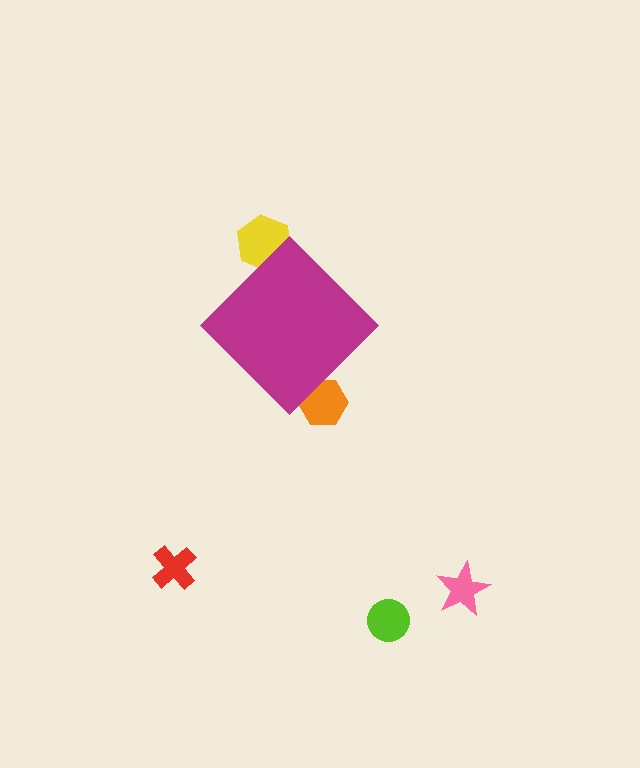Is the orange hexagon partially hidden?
Yes, the orange hexagon is partially hidden behind the magenta diamond.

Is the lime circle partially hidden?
No, the lime circle is fully visible.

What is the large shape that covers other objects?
A magenta diamond.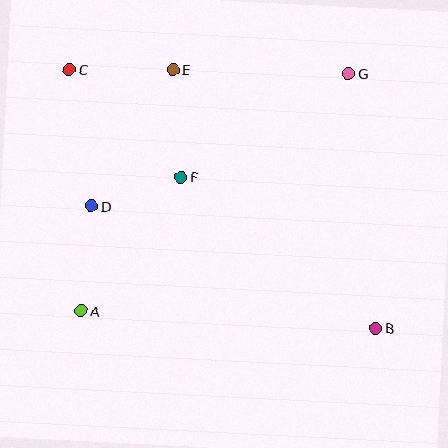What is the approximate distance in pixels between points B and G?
The distance between B and G is approximately 256 pixels.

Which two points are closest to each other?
Points D and F are closest to each other.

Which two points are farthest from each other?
Points B and C are farthest from each other.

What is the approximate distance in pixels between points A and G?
The distance between A and G is approximately 357 pixels.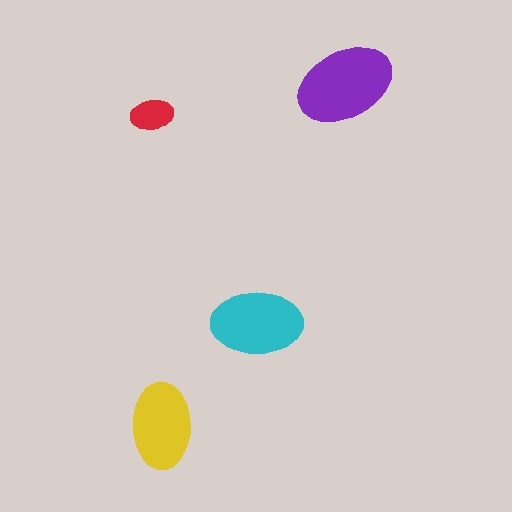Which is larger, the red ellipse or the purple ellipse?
The purple one.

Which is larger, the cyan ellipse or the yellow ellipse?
The cyan one.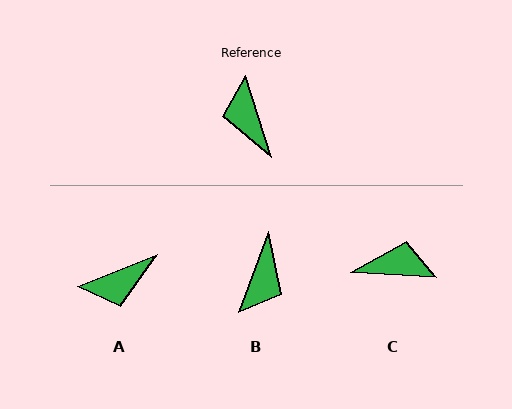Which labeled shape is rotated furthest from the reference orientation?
B, about 141 degrees away.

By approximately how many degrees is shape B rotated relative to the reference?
Approximately 141 degrees counter-clockwise.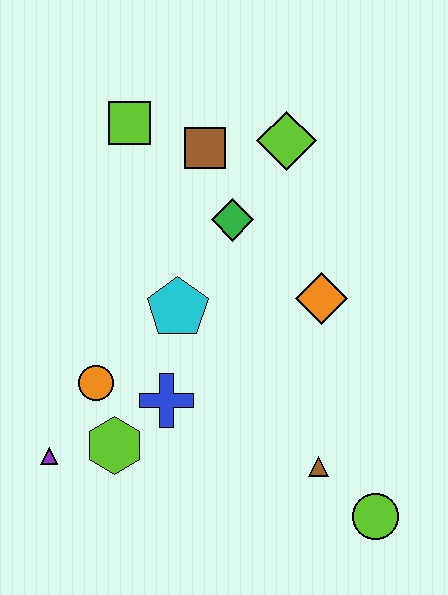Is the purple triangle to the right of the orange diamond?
No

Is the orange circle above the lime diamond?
No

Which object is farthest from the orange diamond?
The purple triangle is farthest from the orange diamond.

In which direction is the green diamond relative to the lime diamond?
The green diamond is below the lime diamond.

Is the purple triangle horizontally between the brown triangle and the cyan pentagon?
No